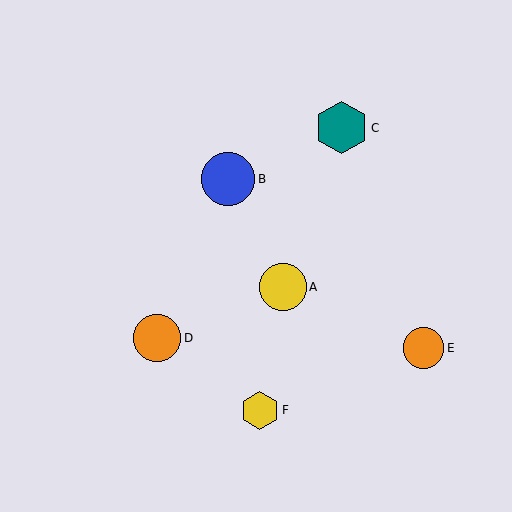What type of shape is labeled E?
Shape E is an orange circle.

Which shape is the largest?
The blue circle (labeled B) is the largest.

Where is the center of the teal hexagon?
The center of the teal hexagon is at (341, 128).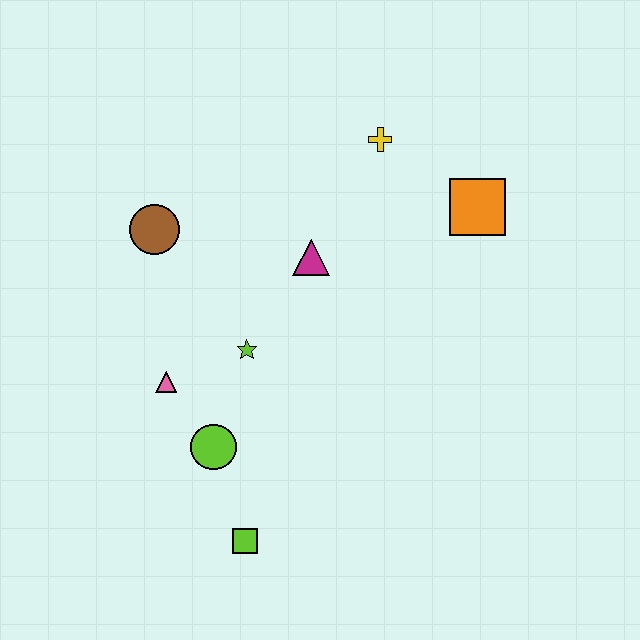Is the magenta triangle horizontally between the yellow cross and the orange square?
No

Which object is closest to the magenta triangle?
The lime star is closest to the magenta triangle.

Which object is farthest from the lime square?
The yellow cross is farthest from the lime square.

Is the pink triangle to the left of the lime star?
Yes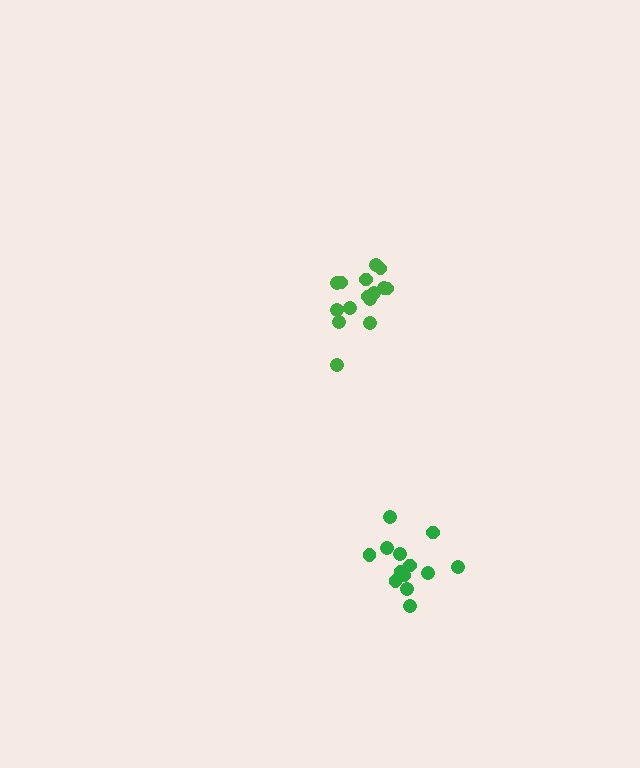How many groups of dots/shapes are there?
There are 2 groups.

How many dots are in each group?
Group 1: 15 dots, Group 2: 13 dots (28 total).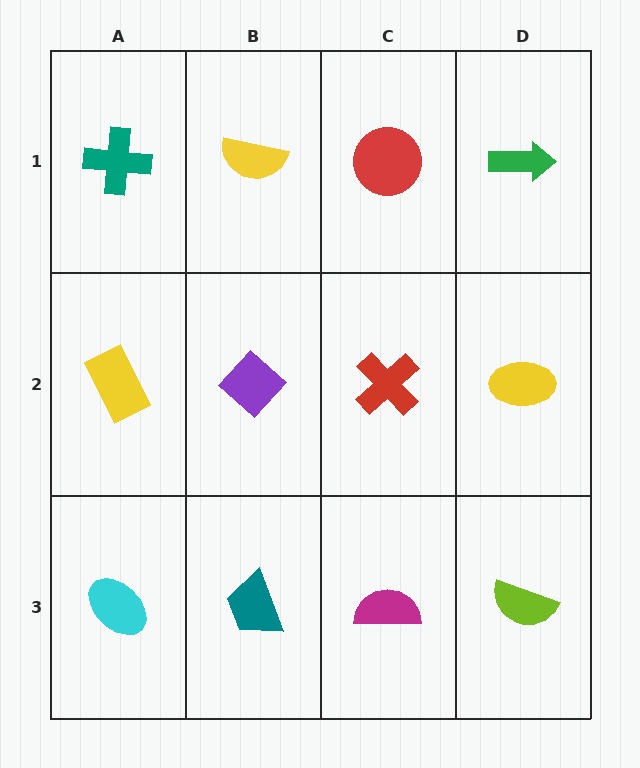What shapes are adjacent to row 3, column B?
A purple diamond (row 2, column B), a cyan ellipse (row 3, column A), a magenta semicircle (row 3, column C).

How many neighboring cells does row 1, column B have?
3.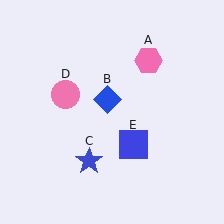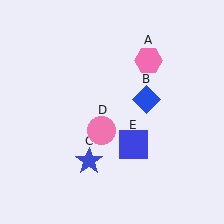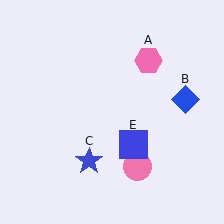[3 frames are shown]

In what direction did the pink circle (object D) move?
The pink circle (object D) moved down and to the right.